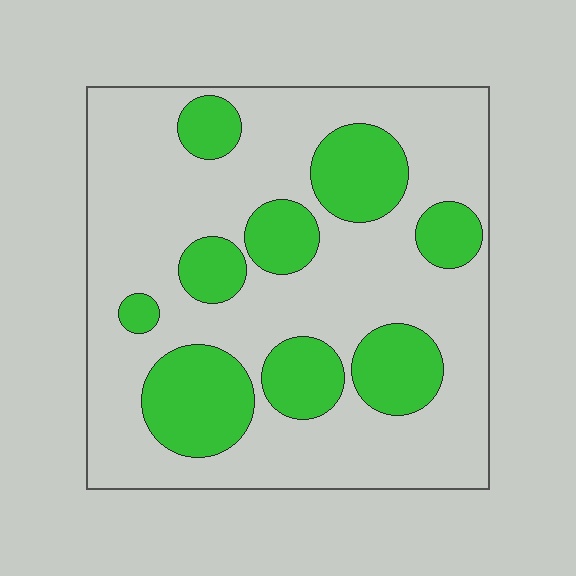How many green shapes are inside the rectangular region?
9.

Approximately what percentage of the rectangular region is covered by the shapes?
Approximately 30%.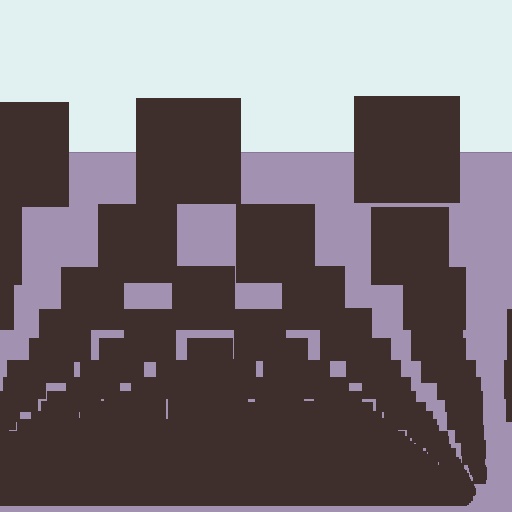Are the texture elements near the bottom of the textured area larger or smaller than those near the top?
Smaller. The gradient is inverted — elements near the bottom are smaller and denser.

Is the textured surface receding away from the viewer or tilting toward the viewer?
The surface appears to tilt toward the viewer. Texture elements get larger and sparser toward the top.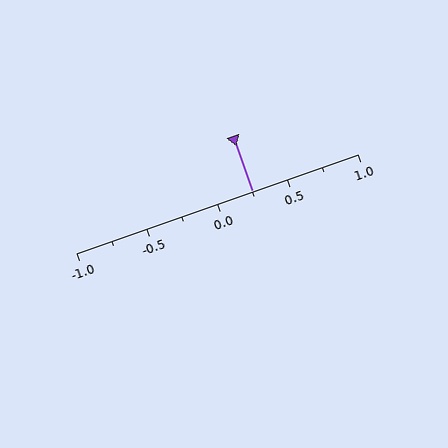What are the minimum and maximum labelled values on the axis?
The axis runs from -1.0 to 1.0.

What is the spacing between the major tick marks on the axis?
The major ticks are spaced 0.5 apart.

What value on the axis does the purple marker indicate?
The marker indicates approximately 0.25.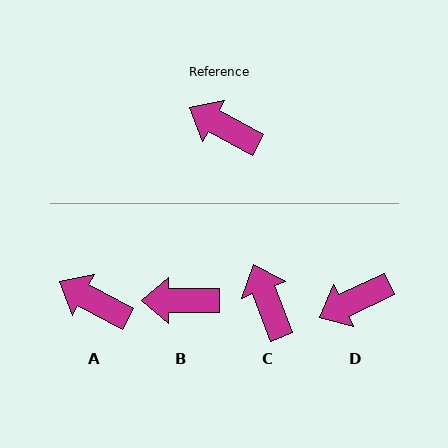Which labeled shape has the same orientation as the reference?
A.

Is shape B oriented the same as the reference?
No, it is off by about 28 degrees.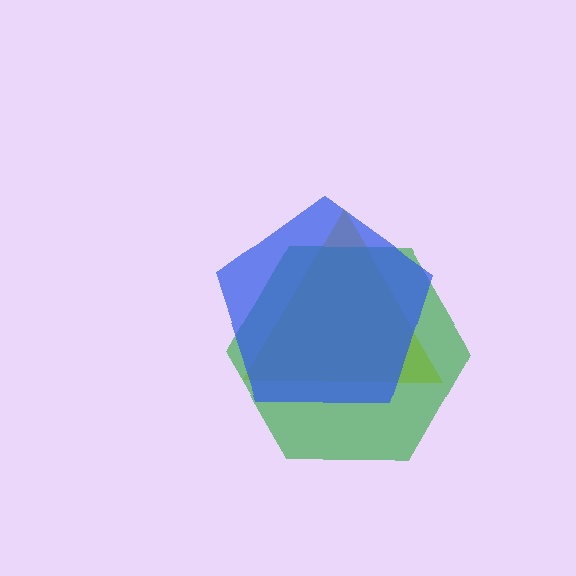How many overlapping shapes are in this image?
There are 3 overlapping shapes in the image.